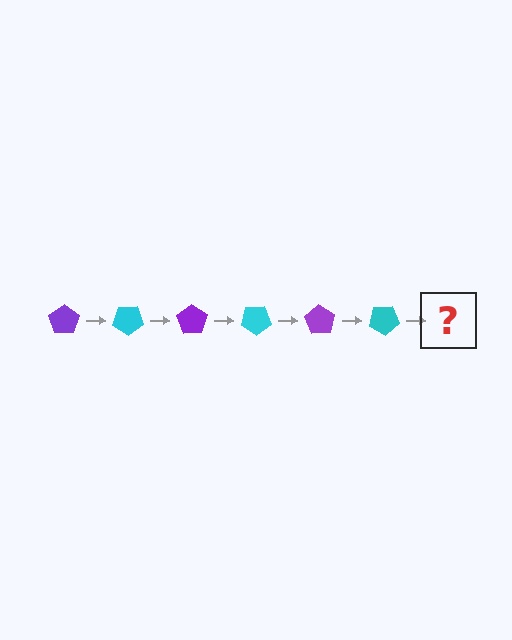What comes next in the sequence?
The next element should be a purple pentagon, rotated 210 degrees from the start.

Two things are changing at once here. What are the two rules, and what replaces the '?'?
The two rules are that it rotates 35 degrees each step and the color cycles through purple and cyan. The '?' should be a purple pentagon, rotated 210 degrees from the start.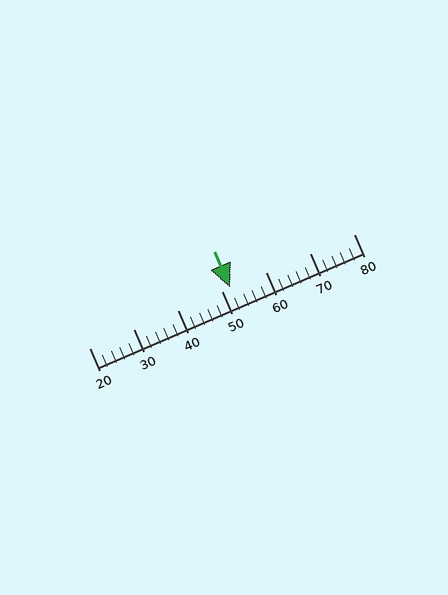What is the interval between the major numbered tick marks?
The major tick marks are spaced 10 units apart.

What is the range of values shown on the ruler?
The ruler shows values from 20 to 80.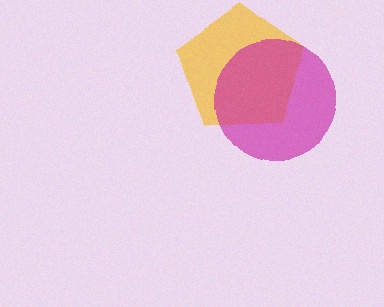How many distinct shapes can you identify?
There are 2 distinct shapes: a yellow pentagon, a magenta circle.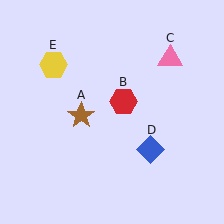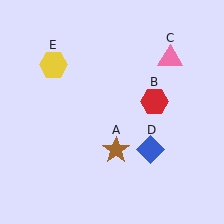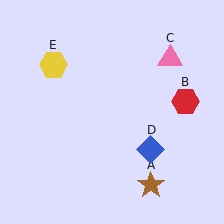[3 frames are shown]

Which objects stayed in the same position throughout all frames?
Pink triangle (object C) and blue diamond (object D) and yellow hexagon (object E) remained stationary.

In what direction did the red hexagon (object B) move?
The red hexagon (object B) moved right.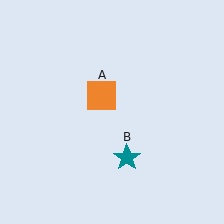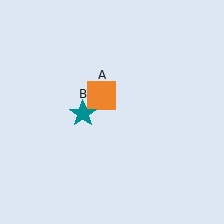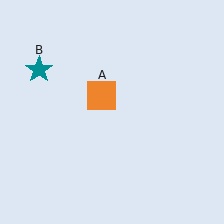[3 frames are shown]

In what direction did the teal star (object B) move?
The teal star (object B) moved up and to the left.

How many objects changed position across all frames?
1 object changed position: teal star (object B).